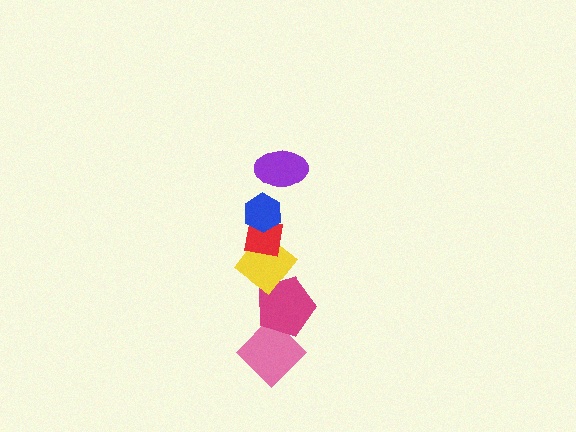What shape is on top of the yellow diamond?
The red square is on top of the yellow diamond.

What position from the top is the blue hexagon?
The blue hexagon is 2nd from the top.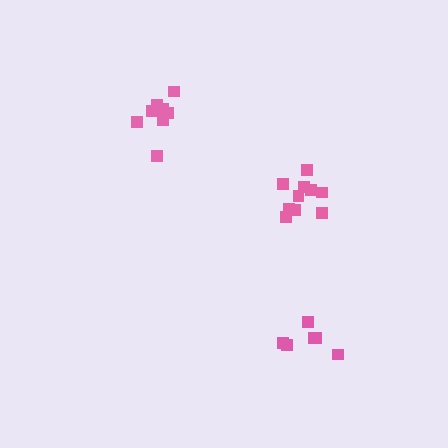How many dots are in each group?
Group 1: 8 dots, Group 2: 6 dots, Group 3: 10 dots (24 total).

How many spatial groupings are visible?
There are 3 spatial groupings.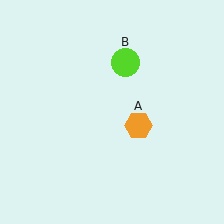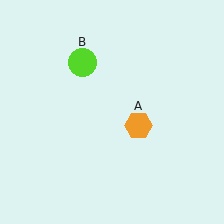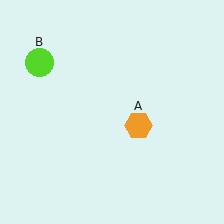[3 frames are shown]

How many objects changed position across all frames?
1 object changed position: lime circle (object B).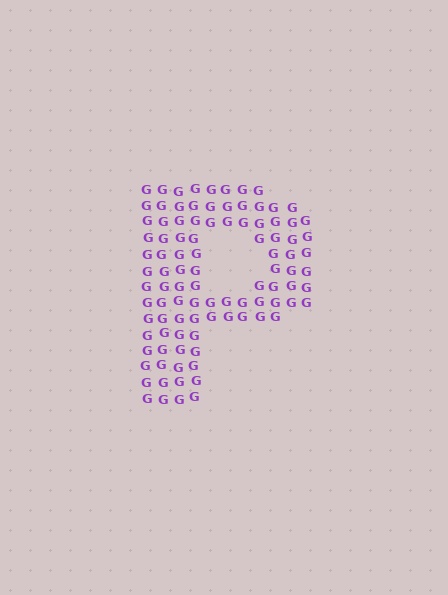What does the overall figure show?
The overall figure shows the letter P.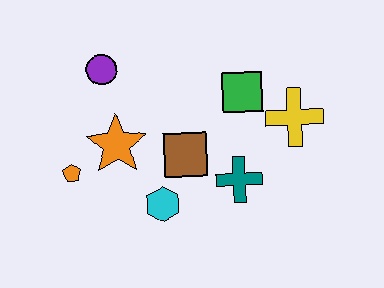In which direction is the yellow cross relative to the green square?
The yellow cross is to the right of the green square.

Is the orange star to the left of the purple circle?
No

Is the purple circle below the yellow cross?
No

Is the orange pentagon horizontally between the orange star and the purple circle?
No